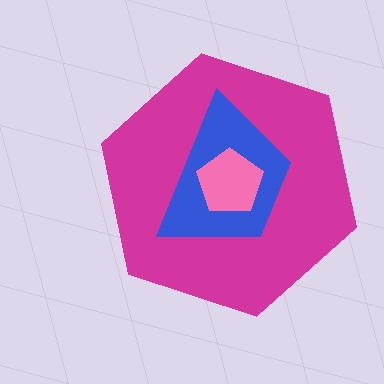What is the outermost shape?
The magenta hexagon.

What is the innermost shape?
The pink pentagon.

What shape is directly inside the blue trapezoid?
The pink pentagon.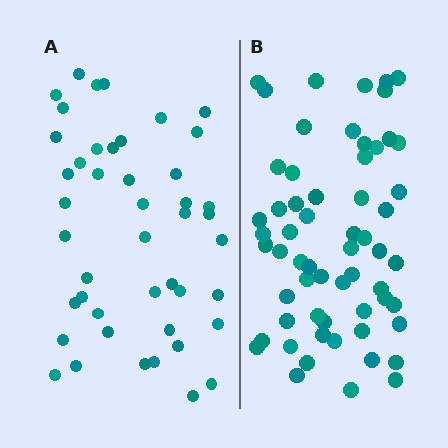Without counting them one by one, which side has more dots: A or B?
Region B (the right region) has more dots.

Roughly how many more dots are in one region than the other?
Region B has approximately 15 more dots than region A.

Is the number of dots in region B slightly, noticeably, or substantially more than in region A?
Region B has noticeably more, but not dramatically so. The ratio is roughly 1.3 to 1.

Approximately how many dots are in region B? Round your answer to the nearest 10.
About 60 dots.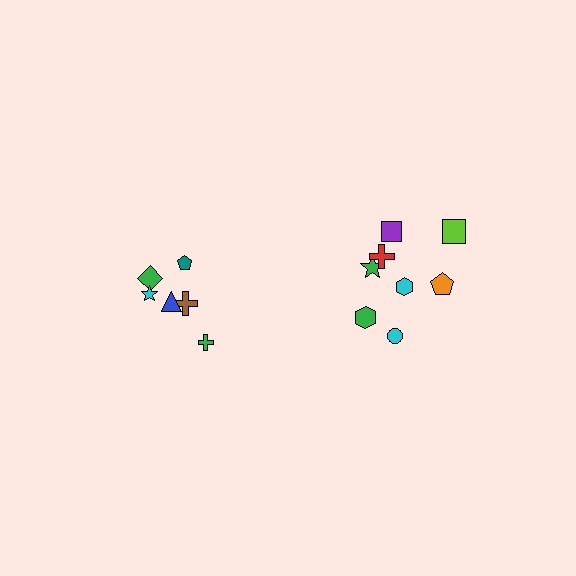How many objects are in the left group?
There are 6 objects.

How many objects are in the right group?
There are 8 objects.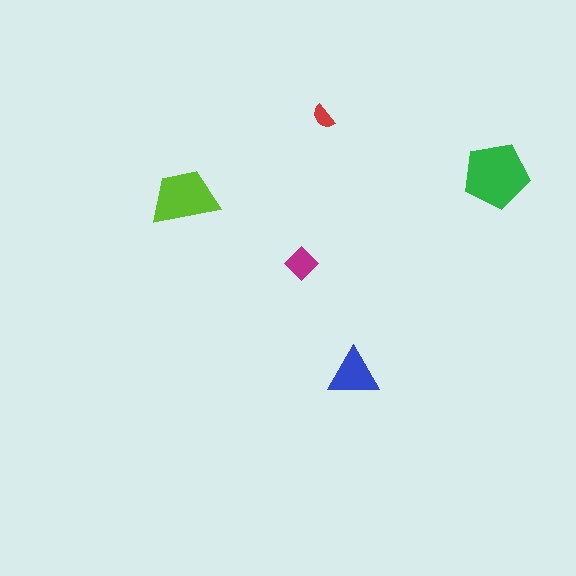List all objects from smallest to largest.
The red semicircle, the magenta diamond, the blue triangle, the lime trapezoid, the green pentagon.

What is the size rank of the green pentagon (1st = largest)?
1st.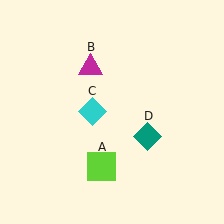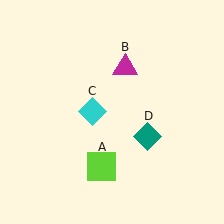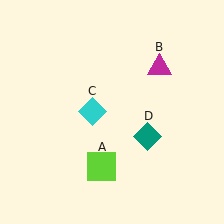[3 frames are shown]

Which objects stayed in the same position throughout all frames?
Lime square (object A) and cyan diamond (object C) and teal diamond (object D) remained stationary.